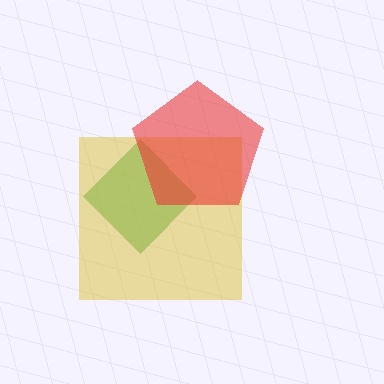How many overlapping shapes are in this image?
There are 3 overlapping shapes in the image.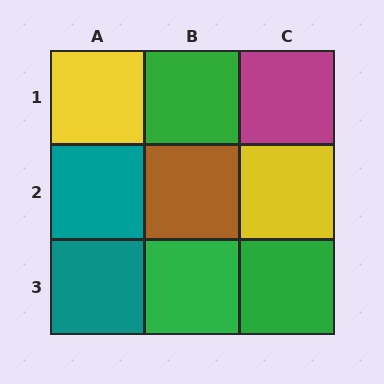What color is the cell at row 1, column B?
Green.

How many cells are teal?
2 cells are teal.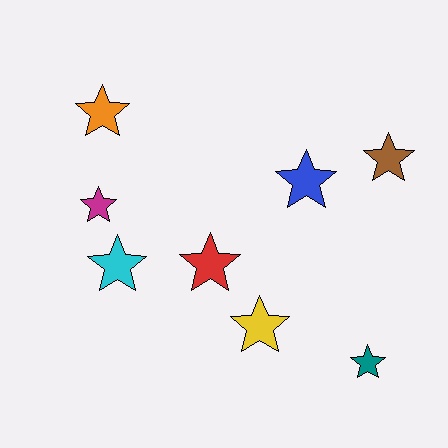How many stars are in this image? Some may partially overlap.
There are 8 stars.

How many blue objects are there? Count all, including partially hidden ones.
There is 1 blue object.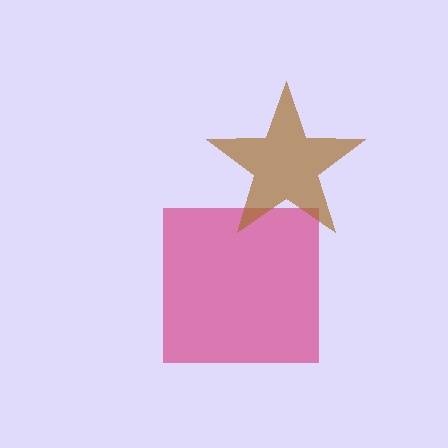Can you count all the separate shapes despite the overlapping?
Yes, there are 2 separate shapes.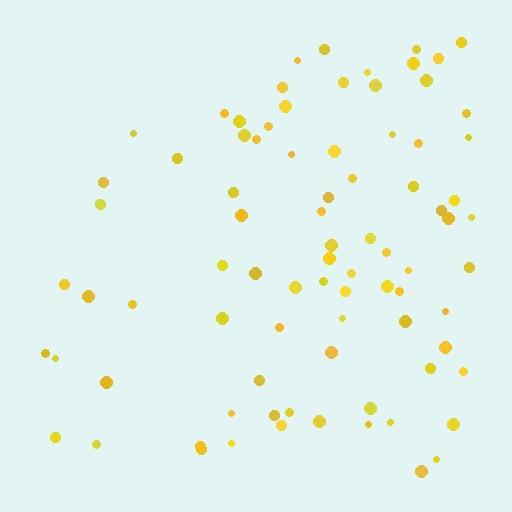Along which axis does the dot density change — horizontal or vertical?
Horizontal.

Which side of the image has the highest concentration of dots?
The right.